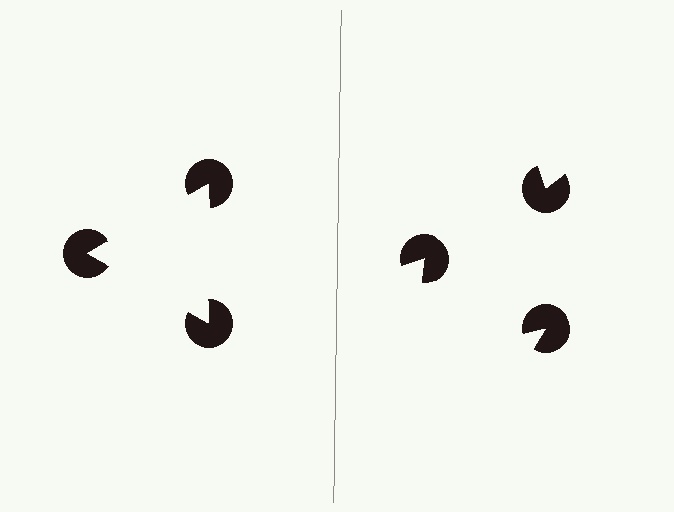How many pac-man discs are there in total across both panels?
6 — 3 on each side.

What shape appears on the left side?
An illusory triangle.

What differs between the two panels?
The pac-man discs are positioned identically on both sides; only the wedge orientations differ. On the left they align to a triangle; on the right they are misaligned.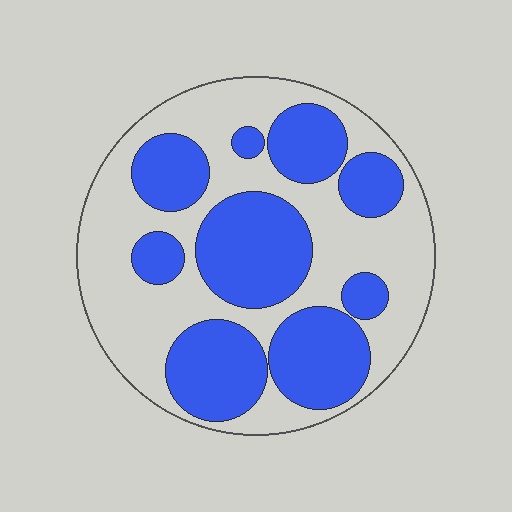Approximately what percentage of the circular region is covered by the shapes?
Approximately 45%.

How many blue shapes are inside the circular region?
9.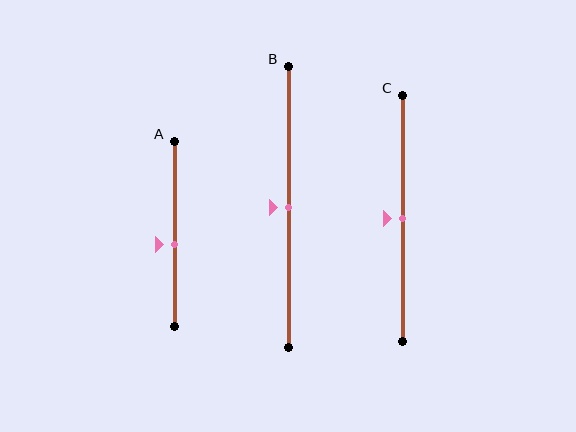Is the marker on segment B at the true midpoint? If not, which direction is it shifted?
Yes, the marker on segment B is at the true midpoint.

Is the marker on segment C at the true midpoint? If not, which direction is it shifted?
Yes, the marker on segment C is at the true midpoint.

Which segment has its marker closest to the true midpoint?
Segment B has its marker closest to the true midpoint.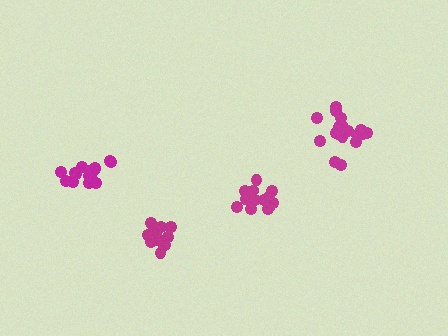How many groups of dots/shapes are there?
There are 4 groups.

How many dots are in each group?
Group 1: 13 dots, Group 2: 18 dots, Group 3: 19 dots, Group 4: 15 dots (65 total).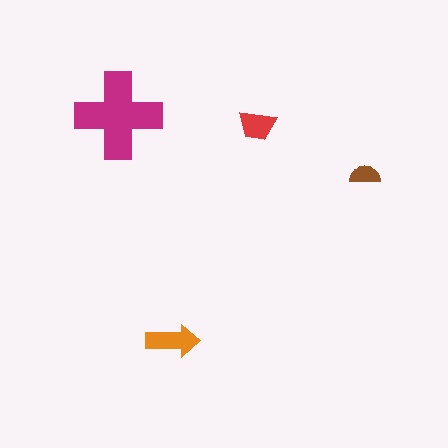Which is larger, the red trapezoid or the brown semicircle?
The red trapezoid.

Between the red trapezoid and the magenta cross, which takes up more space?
The magenta cross.